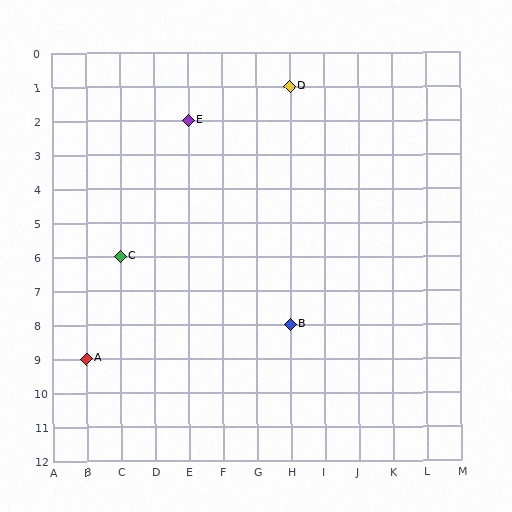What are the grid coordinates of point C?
Point C is at grid coordinates (C, 6).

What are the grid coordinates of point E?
Point E is at grid coordinates (E, 2).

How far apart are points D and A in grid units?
Points D and A are 6 columns and 8 rows apart (about 10.0 grid units diagonally).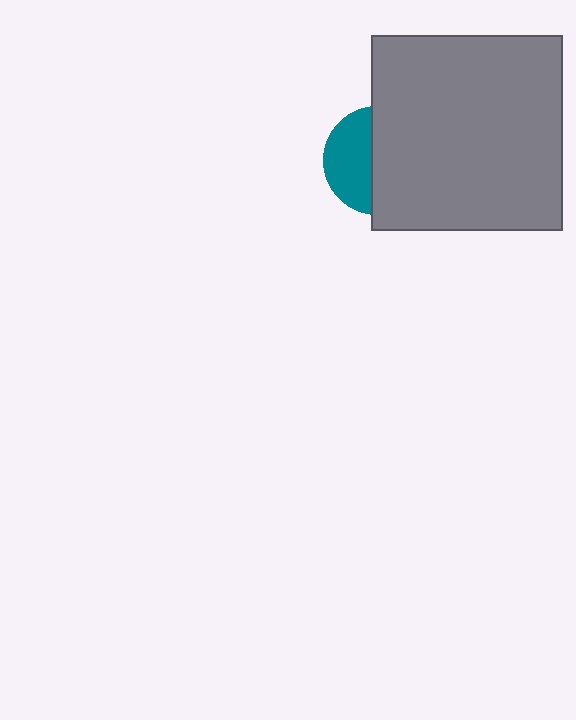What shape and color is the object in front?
The object in front is a gray rectangle.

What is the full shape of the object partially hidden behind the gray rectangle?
The partially hidden object is a teal circle.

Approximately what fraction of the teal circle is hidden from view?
Roughly 57% of the teal circle is hidden behind the gray rectangle.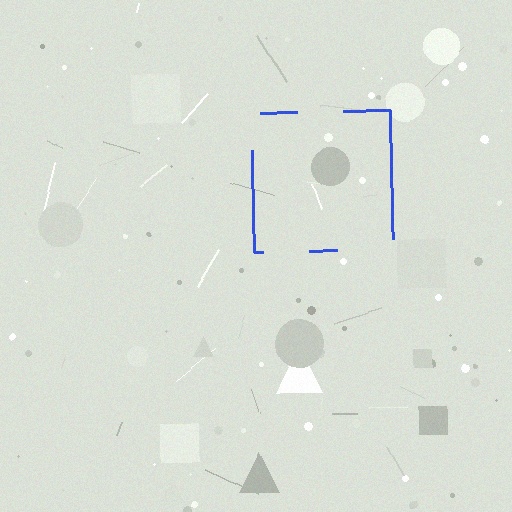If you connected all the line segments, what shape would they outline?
They would outline a square.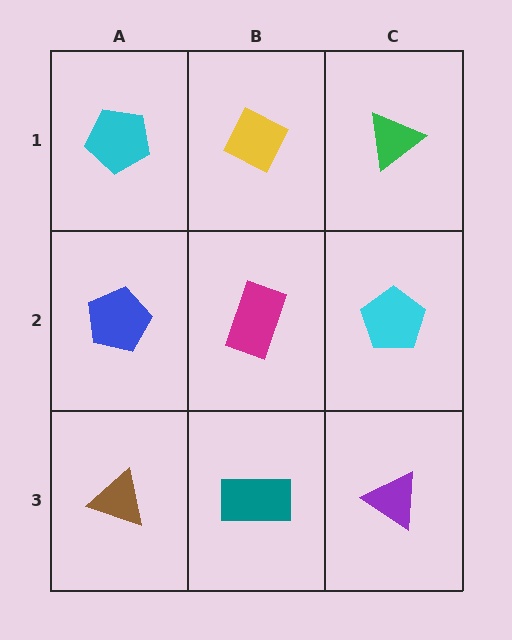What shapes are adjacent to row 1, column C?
A cyan pentagon (row 2, column C), a yellow diamond (row 1, column B).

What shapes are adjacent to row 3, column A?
A blue pentagon (row 2, column A), a teal rectangle (row 3, column B).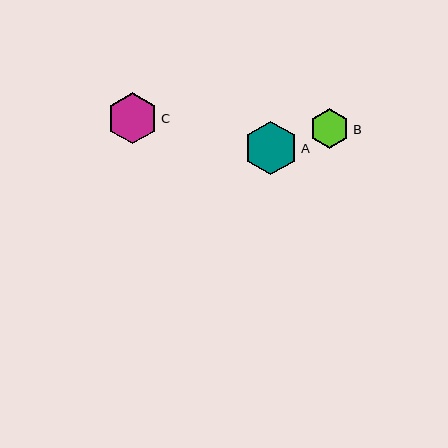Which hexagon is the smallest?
Hexagon B is the smallest with a size of approximately 40 pixels.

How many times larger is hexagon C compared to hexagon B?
Hexagon C is approximately 1.3 times the size of hexagon B.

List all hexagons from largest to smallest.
From largest to smallest: A, C, B.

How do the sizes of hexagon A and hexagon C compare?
Hexagon A and hexagon C are approximately the same size.